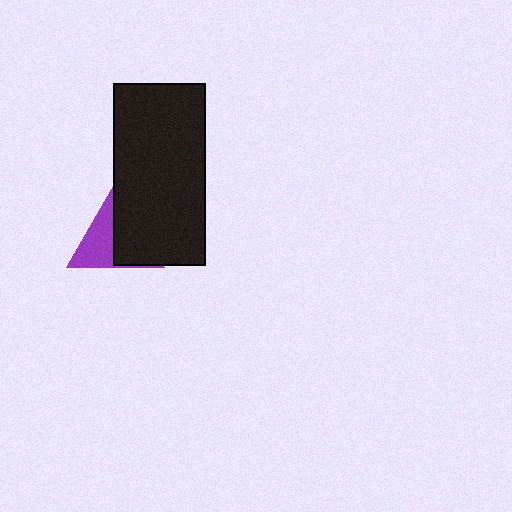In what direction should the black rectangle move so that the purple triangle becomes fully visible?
The black rectangle should move right. That is the shortest direction to clear the overlap and leave the purple triangle fully visible.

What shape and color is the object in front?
The object in front is a black rectangle.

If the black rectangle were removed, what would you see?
You would see the complete purple triangle.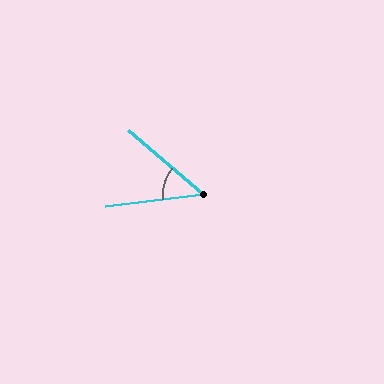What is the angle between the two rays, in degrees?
Approximately 48 degrees.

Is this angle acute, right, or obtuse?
It is acute.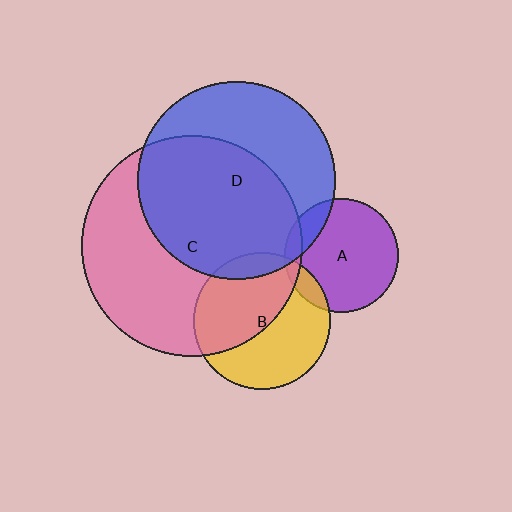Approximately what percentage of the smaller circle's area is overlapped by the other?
Approximately 10%.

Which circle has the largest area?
Circle C (pink).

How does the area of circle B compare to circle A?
Approximately 1.5 times.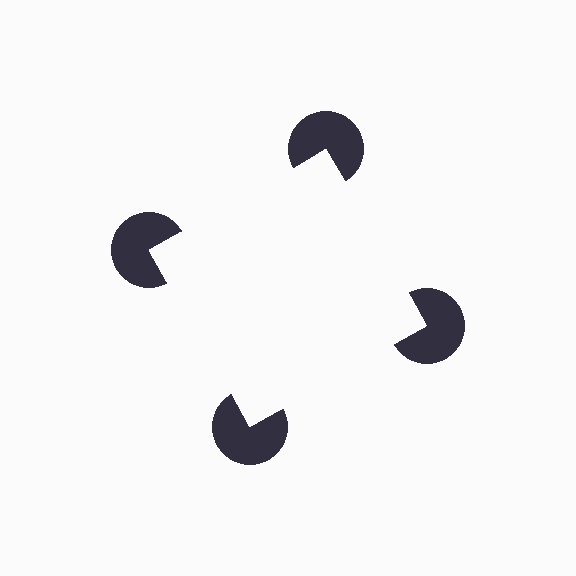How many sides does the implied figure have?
4 sides.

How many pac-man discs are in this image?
There are 4 — one at each vertex of the illusory square.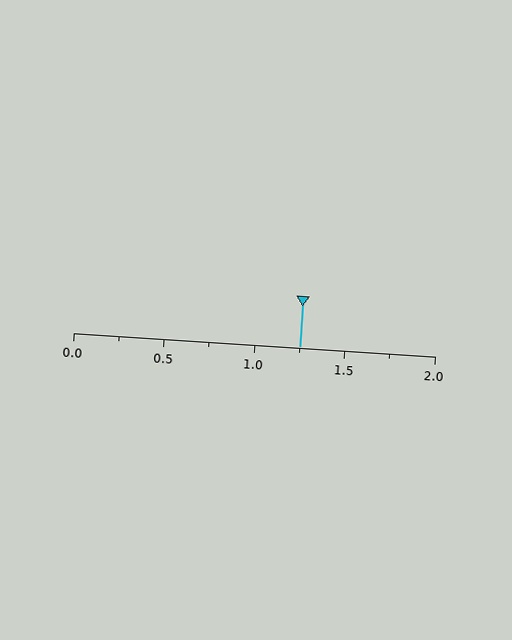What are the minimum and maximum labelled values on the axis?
The axis runs from 0.0 to 2.0.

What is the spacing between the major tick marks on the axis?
The major ticks are spaced 0.5 apart.